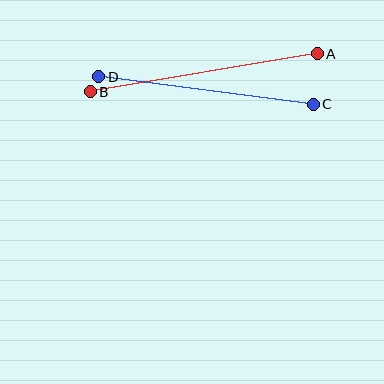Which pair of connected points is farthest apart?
Points A and B are farthest apart.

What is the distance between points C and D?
The distance is approximately 216 pixels.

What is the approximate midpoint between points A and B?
The midpoint is at approximately (204, 73) pixels.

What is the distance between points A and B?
The distance is approximately 230 pixels.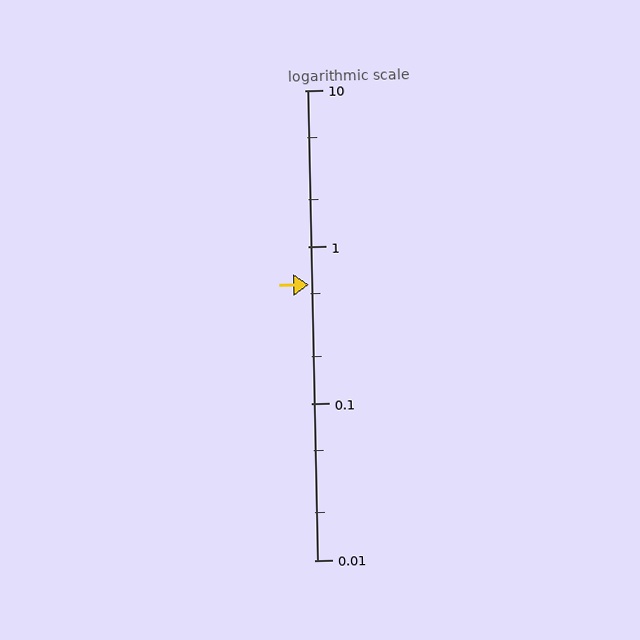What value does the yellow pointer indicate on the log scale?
The pointer indicates approximately 0.57.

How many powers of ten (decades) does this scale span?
The scale spans 3 decades, from 0.01 to 10.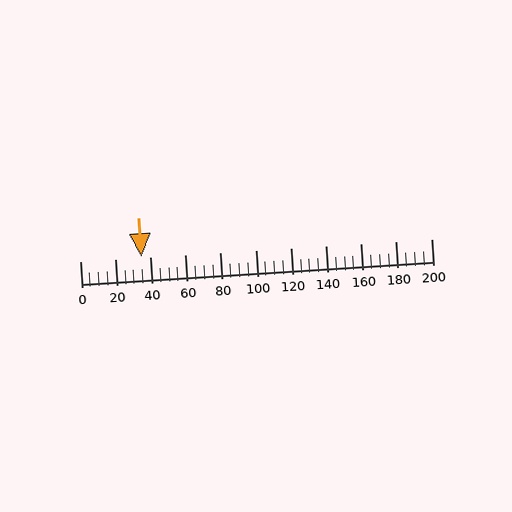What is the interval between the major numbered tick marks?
The major tick marks are spaced 20 units apart.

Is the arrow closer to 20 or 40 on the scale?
The arrow is closer to 40.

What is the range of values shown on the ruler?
The ruler shows values from 0 to 200.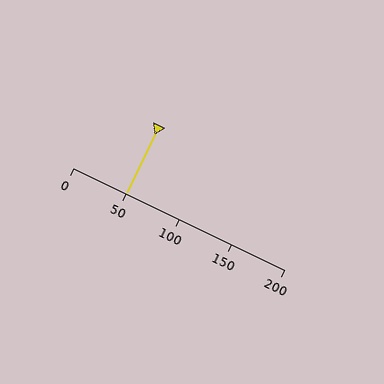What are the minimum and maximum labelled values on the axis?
The axis runs from 0 to 200.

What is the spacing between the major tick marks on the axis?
The major ticks are spaced 50 apart.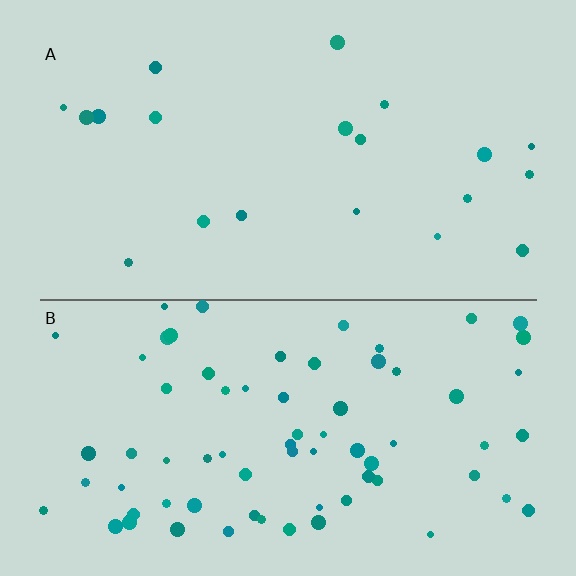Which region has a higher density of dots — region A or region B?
B (the bottom).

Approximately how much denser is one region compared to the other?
Approximately 3.6× — region B over region A.